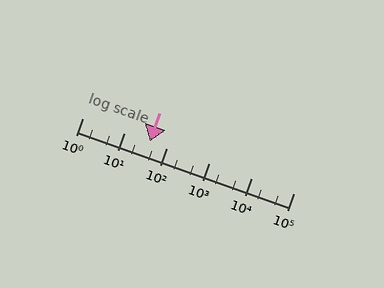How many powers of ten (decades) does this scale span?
The scale spans 5 decades, from 1 to 100000.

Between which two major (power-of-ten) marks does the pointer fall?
The pointer is between 10 and 100.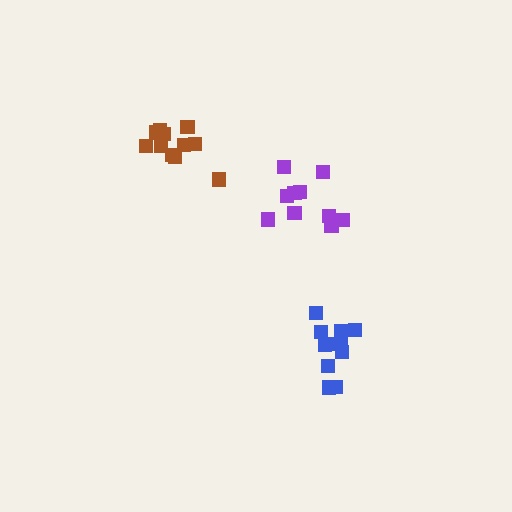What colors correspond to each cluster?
The clusters are colored: purple, blue, brown.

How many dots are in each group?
Group 1: 10 dots, Group 2: 12 dots, Group 3: 11 dots (33 total).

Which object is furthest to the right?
The blue cluster is rightmost.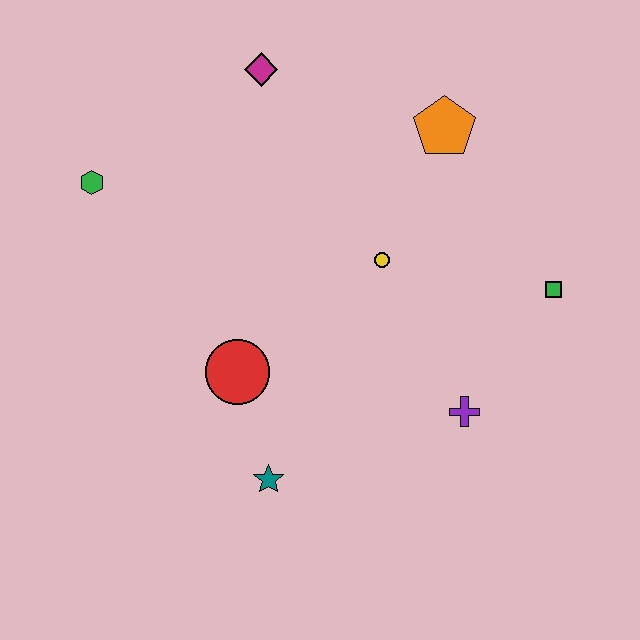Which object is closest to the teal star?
The red circle is closest to the teal star.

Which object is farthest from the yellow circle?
The green hexagon is farthest from the yellow circle.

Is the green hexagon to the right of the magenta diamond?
No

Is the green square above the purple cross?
Yes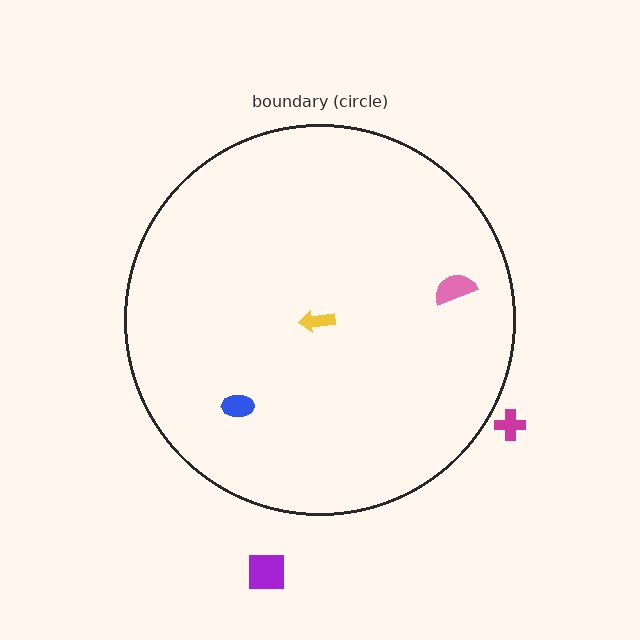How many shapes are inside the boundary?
3 inside, 2 outside.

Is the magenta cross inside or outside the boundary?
Outside.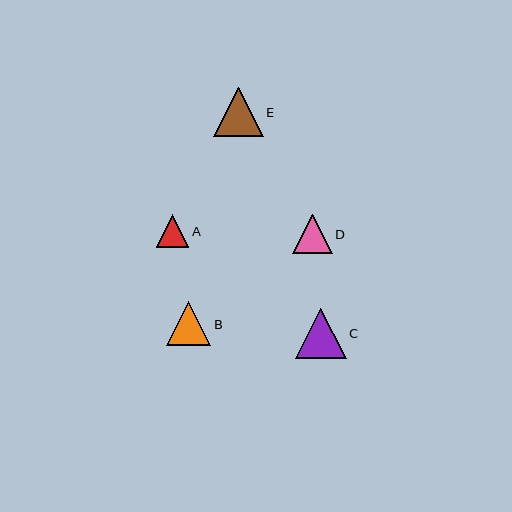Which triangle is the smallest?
Triangle A is the smallest with a size of approximately 32 pixels.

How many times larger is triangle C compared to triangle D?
Triangle C is approximately 1.3 times the size of triangle D.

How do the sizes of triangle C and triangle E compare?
Triangle C and triangle E are approximately the same size.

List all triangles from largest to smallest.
From largest to smallest: C, E, B, D, A.